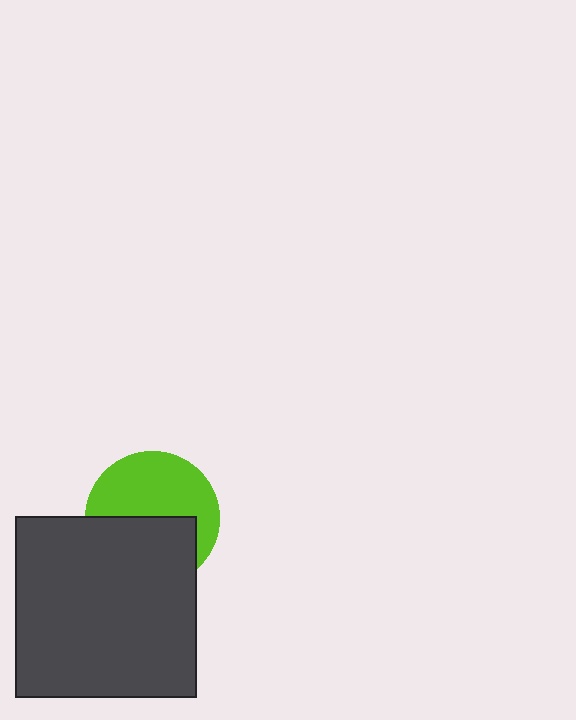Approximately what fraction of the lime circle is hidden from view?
Roughly 47% of the lime circle is hidden behind the dark gray square.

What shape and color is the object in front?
The object in front is a dark gray square.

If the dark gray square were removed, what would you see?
You would see the complete lime circle.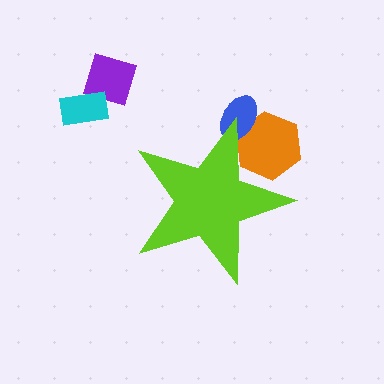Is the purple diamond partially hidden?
No, the purple diamond is fully visible.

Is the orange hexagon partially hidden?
Yes, the orange hexagon is partially hidden behind the lime star.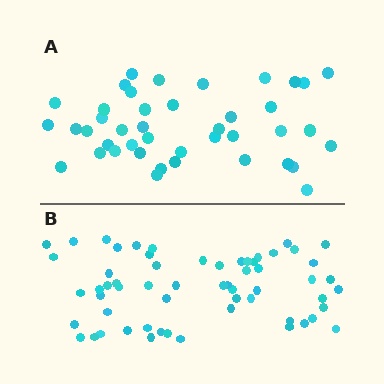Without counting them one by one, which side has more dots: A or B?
Region B (the bottom region) has more dots.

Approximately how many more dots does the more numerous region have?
Region B has approximately 20 more dots than region A.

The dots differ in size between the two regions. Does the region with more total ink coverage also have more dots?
No. Region A has more total ink coverage because its dots are larger, but region B actually contains more individual dots. Total area can be misleading — the number of items is what matters here.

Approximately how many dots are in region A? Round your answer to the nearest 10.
About 40 dots. (The exact count is 42, which rounds to 40.)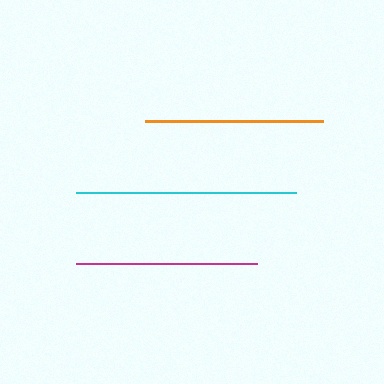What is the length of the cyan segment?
The cyan segment is approximately 220 pixels long.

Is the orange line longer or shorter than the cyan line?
The cyan line is longer than the orange line.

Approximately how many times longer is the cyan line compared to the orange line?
The cyan line is approximately 1.2 times the length of the orange line.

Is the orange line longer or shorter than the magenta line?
The magenta line is longer than the orange line.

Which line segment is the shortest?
The orange line is the shortest at approximately 178 pixels.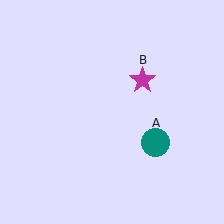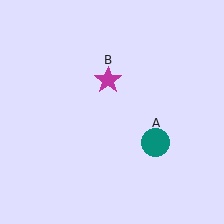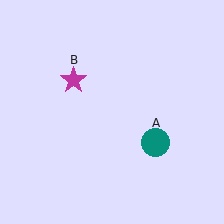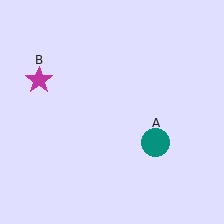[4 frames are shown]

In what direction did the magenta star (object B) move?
The magenta star (object B) moved left.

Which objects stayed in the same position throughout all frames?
Teal circle (object A) remained stationary.